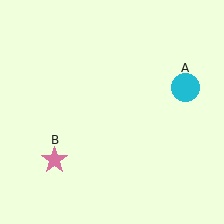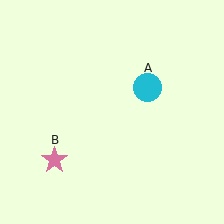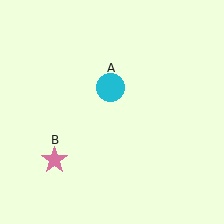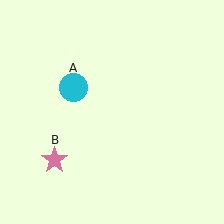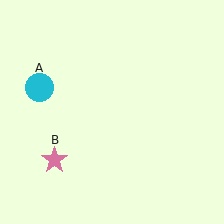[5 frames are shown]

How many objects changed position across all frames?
1 object changed position: cyan circle (object A).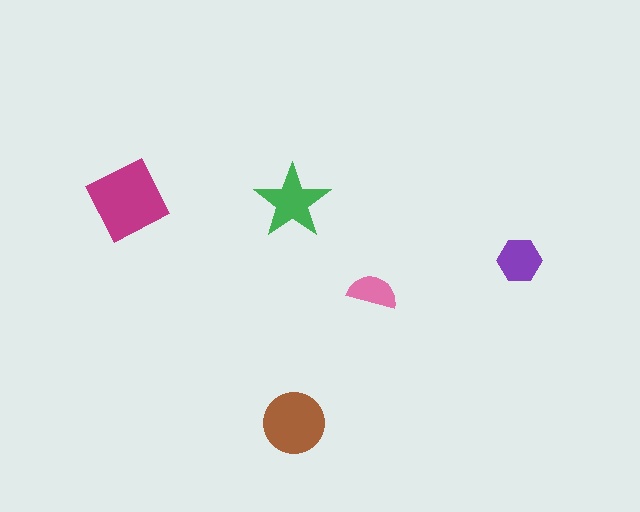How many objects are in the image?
There are 5 objects in the image.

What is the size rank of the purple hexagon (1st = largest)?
4th.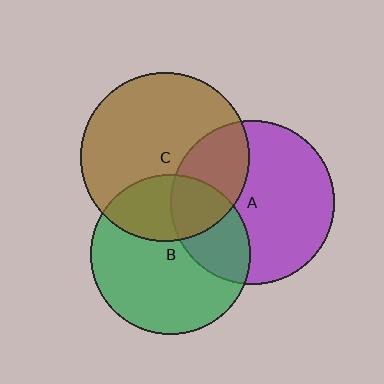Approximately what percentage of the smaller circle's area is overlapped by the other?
Approximately 30%.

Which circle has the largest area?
Circle C (brown).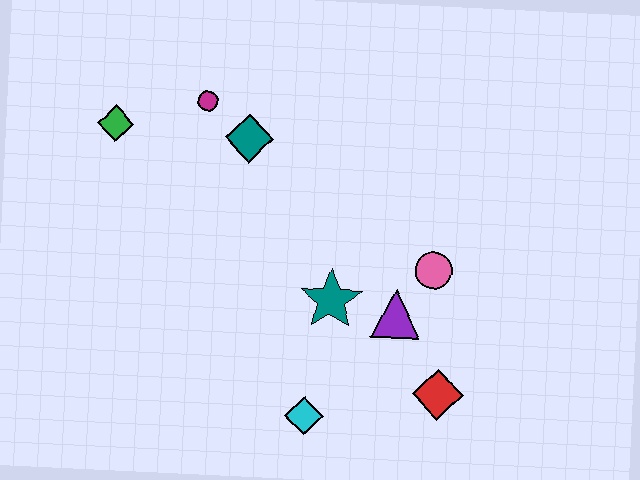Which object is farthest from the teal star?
The green diamond is farthest from the teal star.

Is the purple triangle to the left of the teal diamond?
No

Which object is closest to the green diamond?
The magenta circle is closest to the green diamond.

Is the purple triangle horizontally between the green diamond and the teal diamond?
No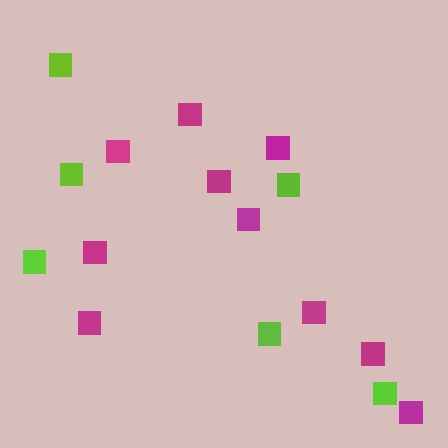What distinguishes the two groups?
There are 2 groups: one group of magenta squares (10) and one group of lime squares (6).